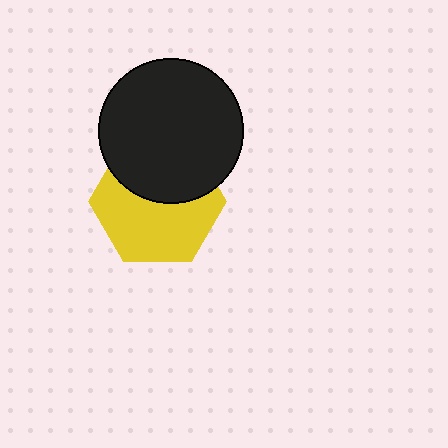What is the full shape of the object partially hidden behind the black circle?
The partially hidden object is a yellow hexagon.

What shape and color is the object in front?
The object in front is a black circle.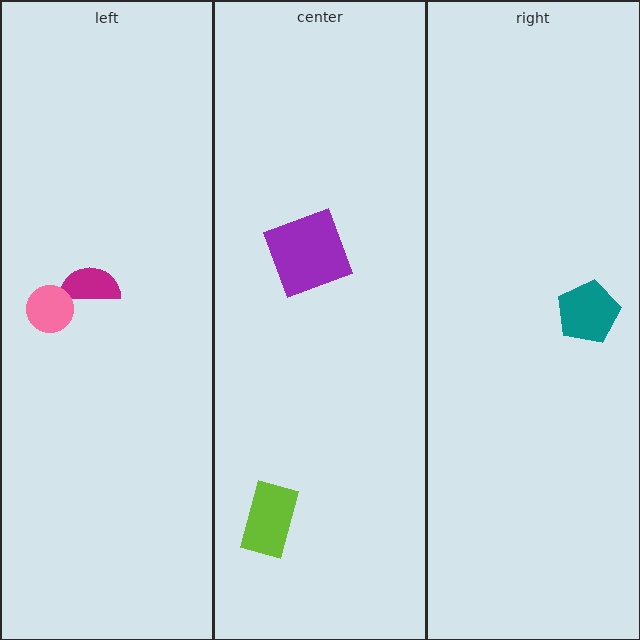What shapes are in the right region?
The teal pentagon.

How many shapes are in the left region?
2.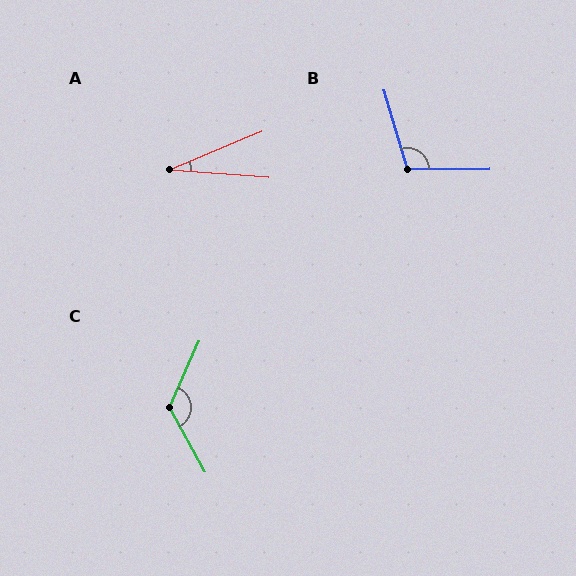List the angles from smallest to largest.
A (27°), B (106°), C (127°).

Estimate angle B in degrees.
Approximately 106 degrees.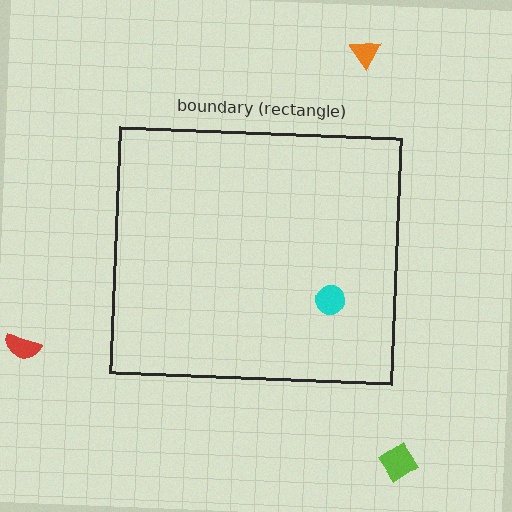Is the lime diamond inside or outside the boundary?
Outside.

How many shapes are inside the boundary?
1 inside, 3 outside.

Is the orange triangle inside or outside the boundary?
Outside.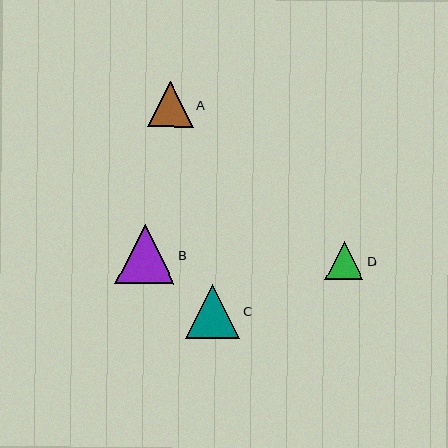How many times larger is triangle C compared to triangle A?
Triangle C is approximately 1.2 times the size of triangle A.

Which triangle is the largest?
Triangle B is the largest with a size of approximately 59 pixels.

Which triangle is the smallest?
Triangle D is the smallest with a size of approximately 38 pixels.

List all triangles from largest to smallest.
From largest to smallest: B, C, A, D.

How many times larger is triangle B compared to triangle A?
Triangle B is approximately 1.3 times the size of triangle A.